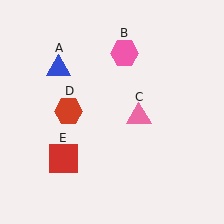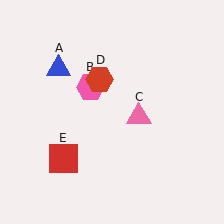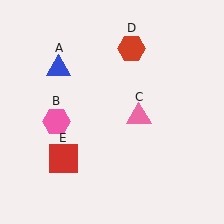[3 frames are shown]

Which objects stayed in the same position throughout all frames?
Blue triangle (object A) and pink triangle (object C) and red square (object E) remained stationary.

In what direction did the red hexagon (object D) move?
The red hexagon (object D) moved up and to the right.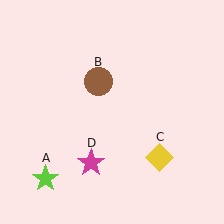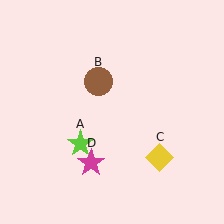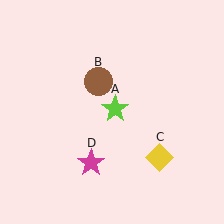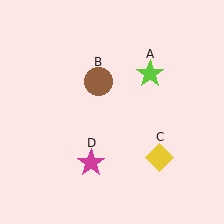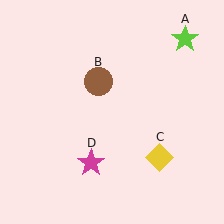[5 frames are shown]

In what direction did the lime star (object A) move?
The lime star (object A) moved up and to the right.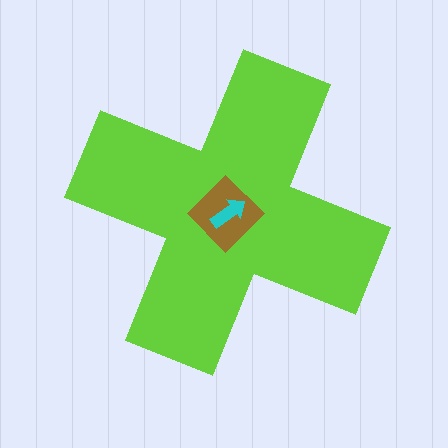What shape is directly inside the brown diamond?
The cyan arrow.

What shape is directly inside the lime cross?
The brown diamond.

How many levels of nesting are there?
3.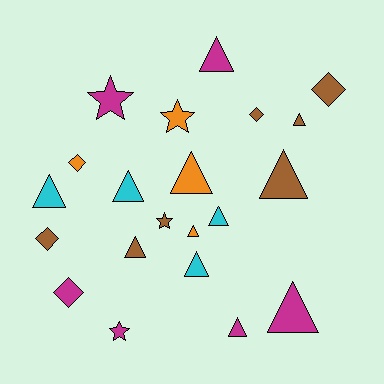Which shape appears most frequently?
Triangle, with 12 objects.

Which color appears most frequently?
Brown, with 7 objects.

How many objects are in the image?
There are 21 objects.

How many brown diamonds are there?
There are 3 brown diamonds.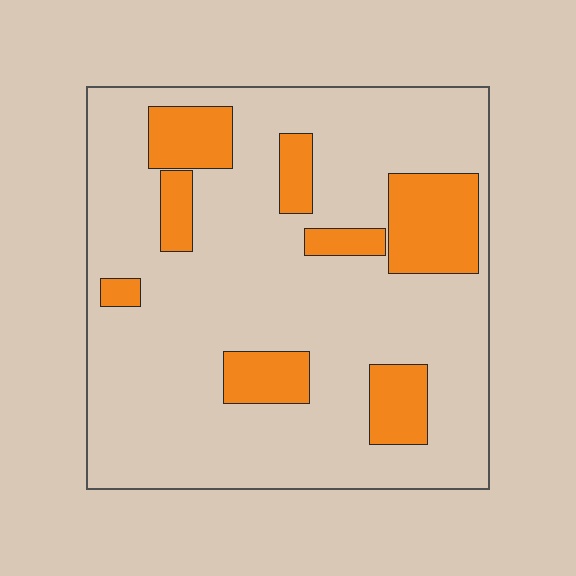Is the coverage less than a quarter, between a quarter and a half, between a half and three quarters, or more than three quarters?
Less than a quarter.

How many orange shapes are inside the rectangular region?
8.